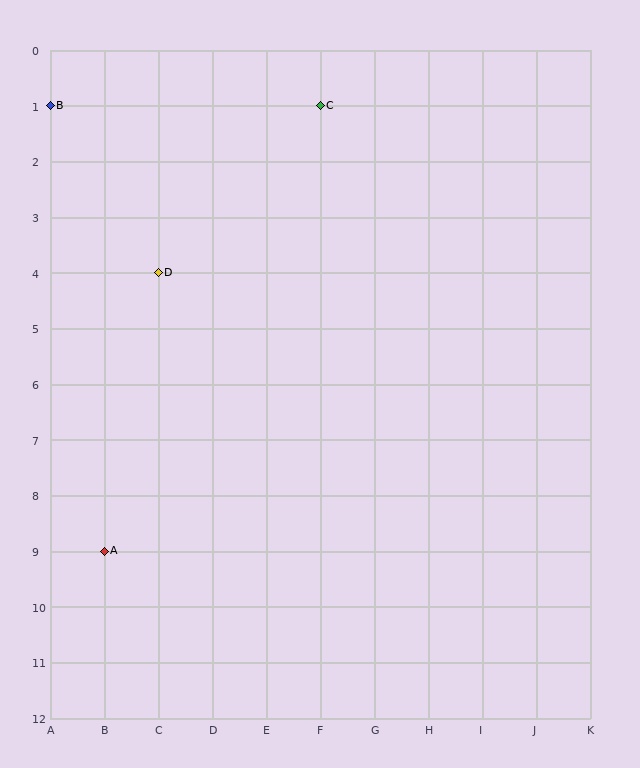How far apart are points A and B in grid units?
Points A and B are 1 column and 8 rows apart (about 8.1 grid units diagonally).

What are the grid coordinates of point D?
Point D is at grid coordinates (C, 4).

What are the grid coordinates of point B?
Point B is at grid coordinates (A, 1).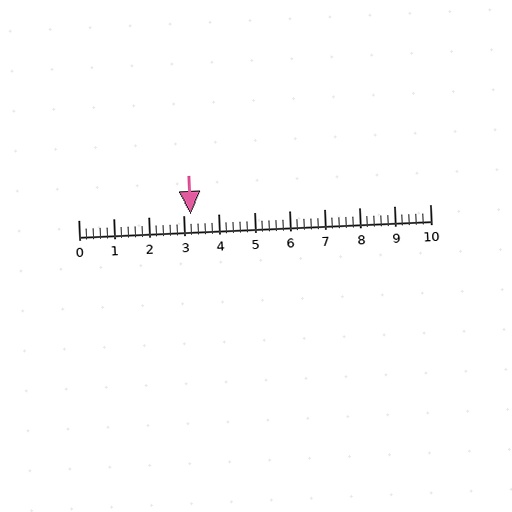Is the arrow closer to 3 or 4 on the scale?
The arrow is closer to 3.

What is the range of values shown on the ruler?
The ruler shows values from 0 to 10.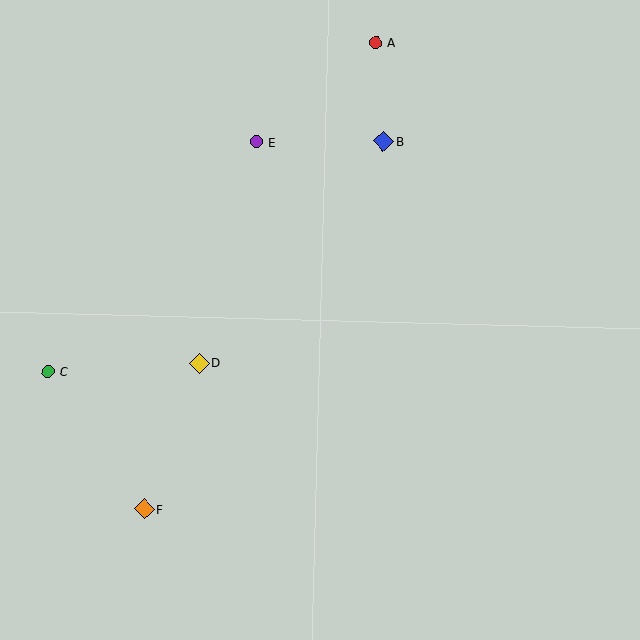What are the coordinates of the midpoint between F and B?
The midpoint between F and B is at (264, 325).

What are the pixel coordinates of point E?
Point E is at (256, 142).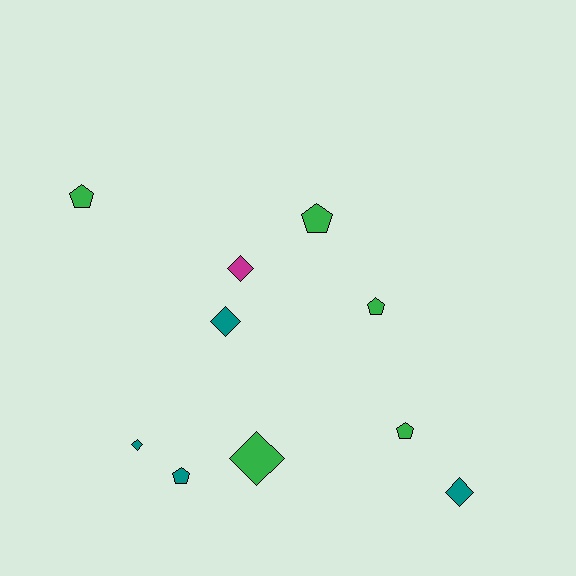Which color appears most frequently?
Green, with 5 objects.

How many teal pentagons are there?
There is 1 teal pentagon.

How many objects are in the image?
There are 10 objects.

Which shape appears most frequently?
Pentagon, with 5 objects.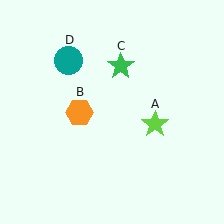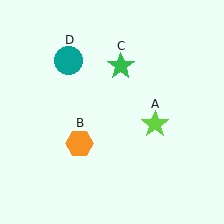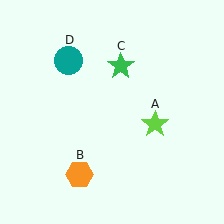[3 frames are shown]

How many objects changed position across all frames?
1 object changed position: orange hexagon (object B).